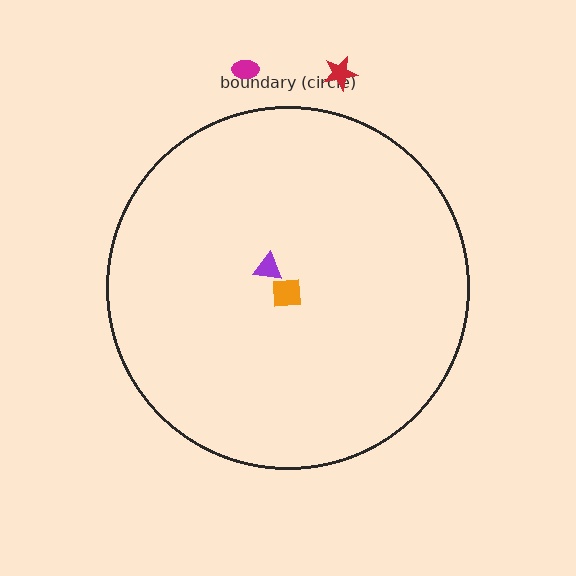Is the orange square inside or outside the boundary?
Inside.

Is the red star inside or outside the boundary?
Outside.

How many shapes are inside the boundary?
2 inside, 2 outside.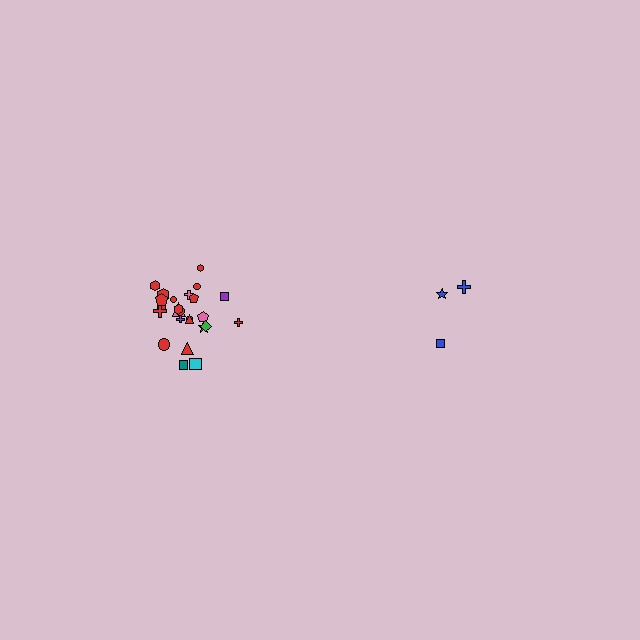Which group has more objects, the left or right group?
The left group.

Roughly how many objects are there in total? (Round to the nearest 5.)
Roughly 30 objects in total.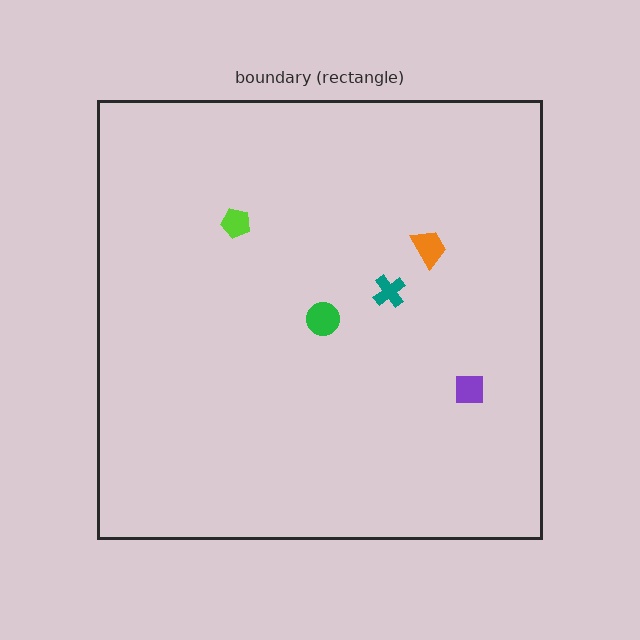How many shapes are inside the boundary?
5 inside, 0 outside.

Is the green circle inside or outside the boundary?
Inside.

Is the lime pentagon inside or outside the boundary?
Inside.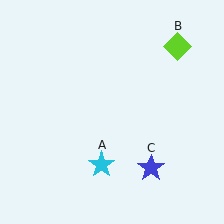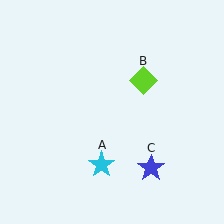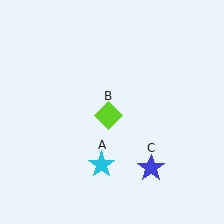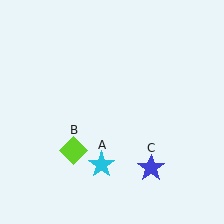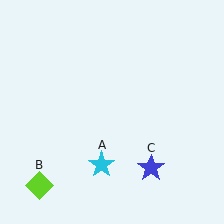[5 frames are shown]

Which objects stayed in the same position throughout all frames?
Cyan star (object A) and blue star (object C) remained stationary.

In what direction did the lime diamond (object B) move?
The lime diamond (object B) moved down and to the left.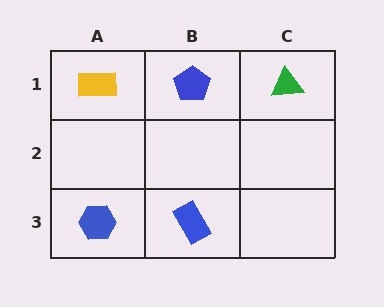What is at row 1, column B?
A blue pentagon.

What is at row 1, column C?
A green triangle.